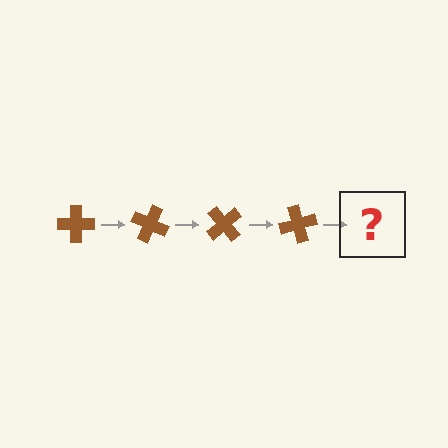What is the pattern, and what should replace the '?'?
The pattern is that the cross rotates 25 degrees each step. The '?' should be a brown cross rotated 100 degrees.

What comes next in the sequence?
The next element should be a brown cross rotated 100 degrees.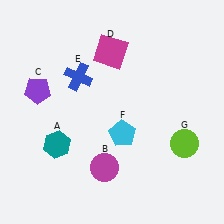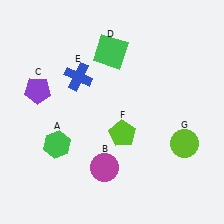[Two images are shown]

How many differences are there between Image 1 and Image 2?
There are 3 differences between the two images.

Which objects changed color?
A changed from teal to green. D changed from magenta to green. F changed from cyan to lime.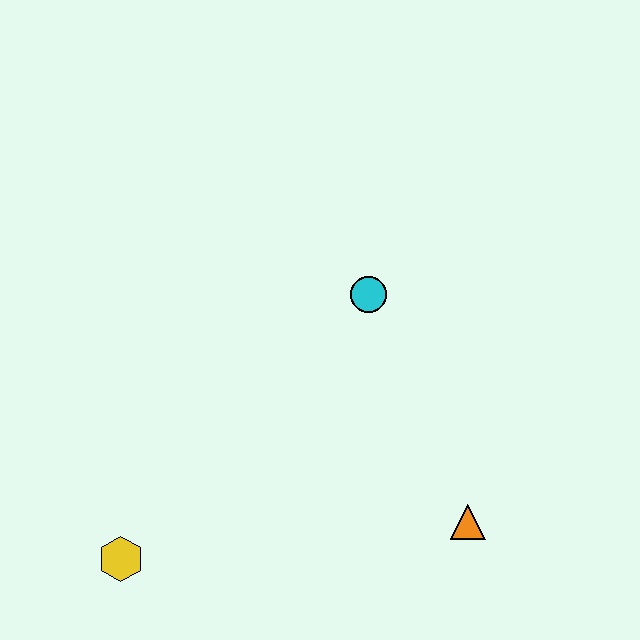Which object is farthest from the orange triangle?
The yellow hexagon is farthest from the orange triangle.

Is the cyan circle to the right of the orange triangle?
No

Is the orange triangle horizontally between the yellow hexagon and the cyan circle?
No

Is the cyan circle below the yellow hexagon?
No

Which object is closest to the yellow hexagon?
The orange triangle is closest to the yellow hexagon.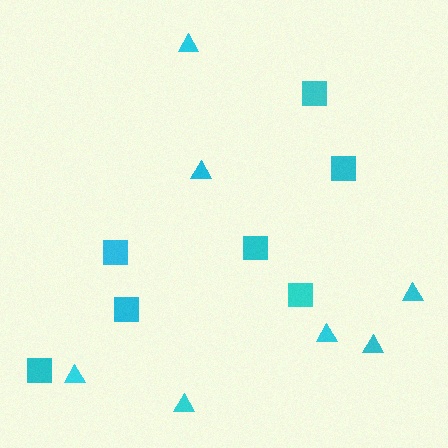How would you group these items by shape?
There are 2 groups: one group of squares (7) and one group of triangles (7).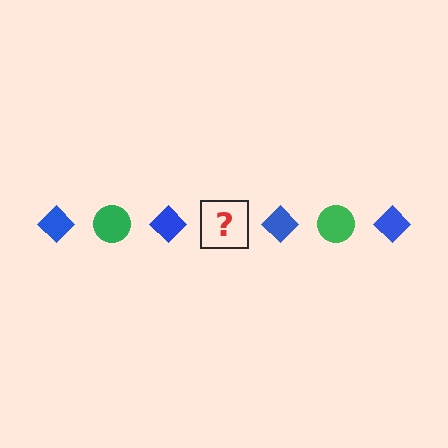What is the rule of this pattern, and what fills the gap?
The rule is that the pattern alternates between blue diamond and green circle. The gap should be filled with a green circle.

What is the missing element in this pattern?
The missing element is a green circle.